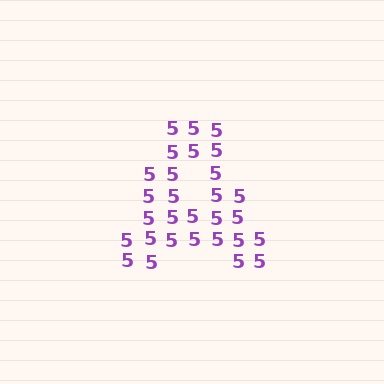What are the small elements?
The small elements are digit 5's.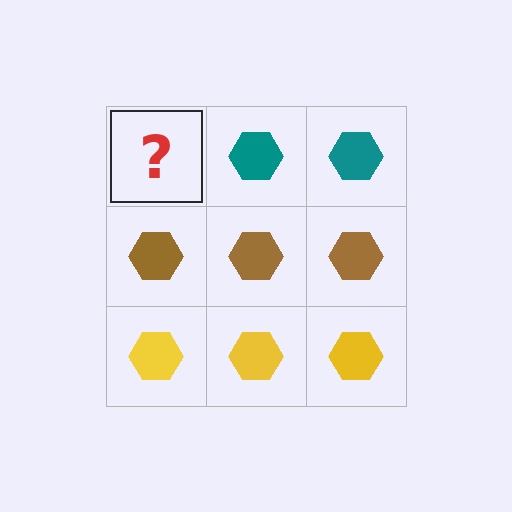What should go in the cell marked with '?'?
The missing cell should contain a teal hexagon.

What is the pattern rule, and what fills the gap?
The rule is that each row has a consistent color. The gap should be filled with a teal hexagon.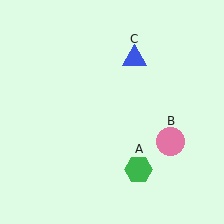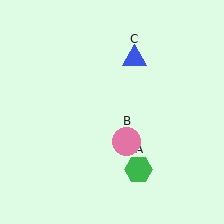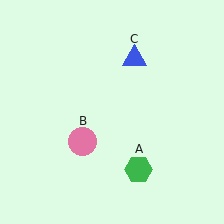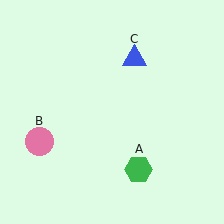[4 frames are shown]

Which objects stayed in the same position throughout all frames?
Green hexagon (object A) and blue triangle (object C) remained stationary.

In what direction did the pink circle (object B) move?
The pink circle (object B) moved left.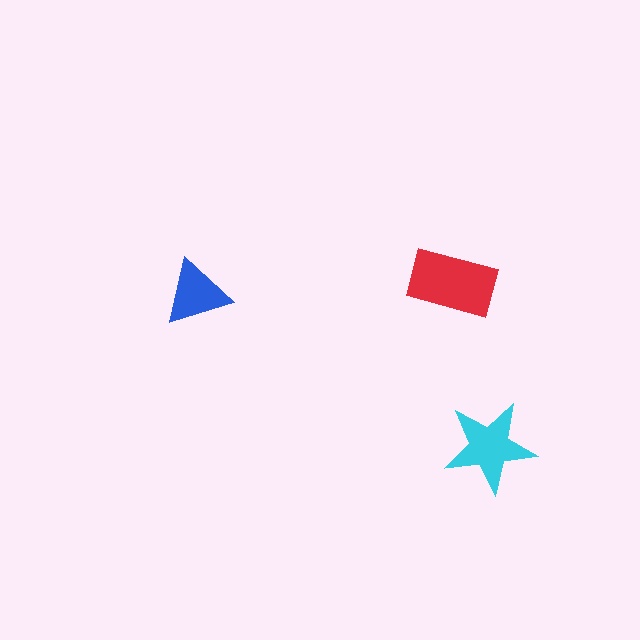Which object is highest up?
The red rectangle is topmost.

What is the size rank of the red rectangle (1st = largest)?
1st.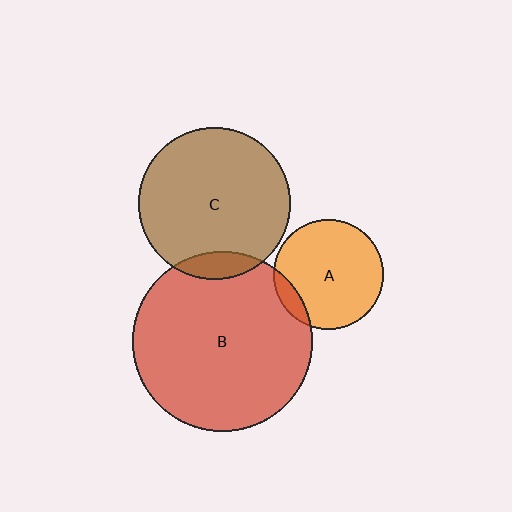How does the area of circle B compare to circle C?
Approximately 1.4 times.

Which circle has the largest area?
Circle B (red).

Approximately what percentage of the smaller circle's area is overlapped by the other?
Approximately 10%.